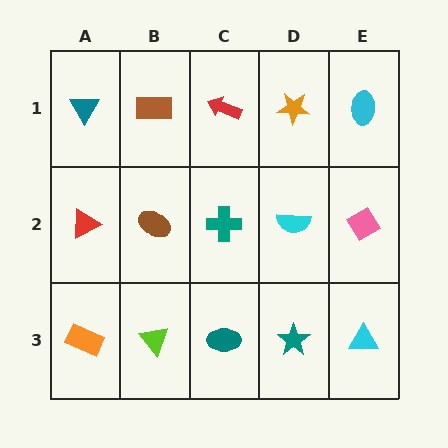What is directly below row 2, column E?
A cyan triangle.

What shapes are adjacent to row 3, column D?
A cyan semicircle (row 2, column D), a teal ellipse (row 3, column C), a cyan triangle (row 3, column E).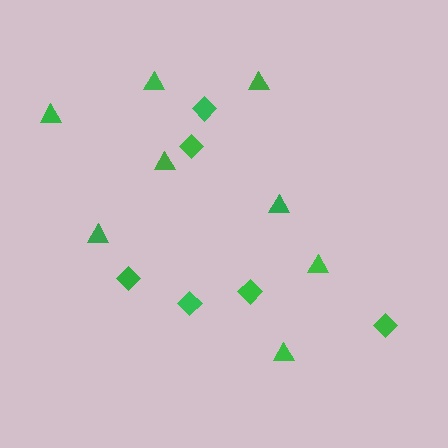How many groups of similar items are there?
There are 2 groups: one group of triangles (8) and one group of diamonds (6).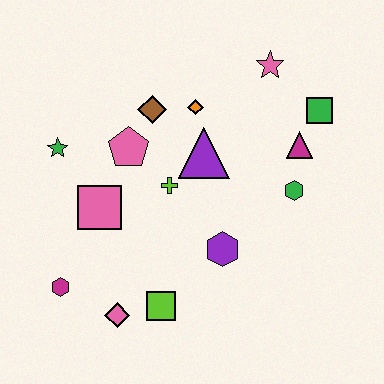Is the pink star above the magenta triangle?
Yes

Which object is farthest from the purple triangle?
The magenta hexagon is farthest from the purple triangle.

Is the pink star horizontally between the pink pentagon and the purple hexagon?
No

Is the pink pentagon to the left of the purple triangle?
Yes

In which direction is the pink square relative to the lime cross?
The pink square is to the left of the lime cross.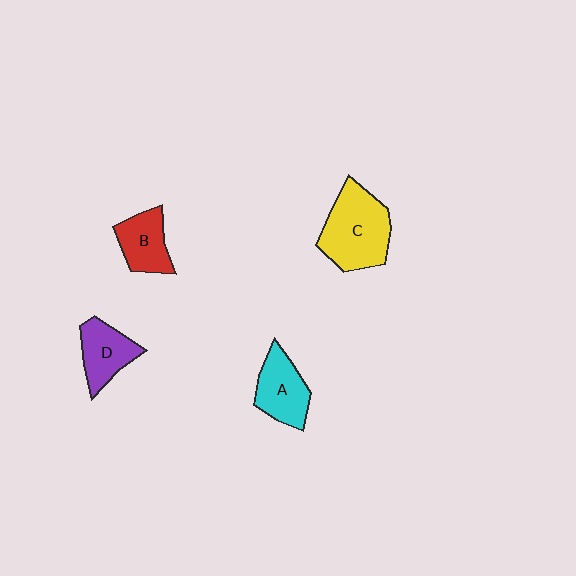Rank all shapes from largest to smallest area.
From largest to smallest: C (yellow), A (cyan), D (purple), B (red).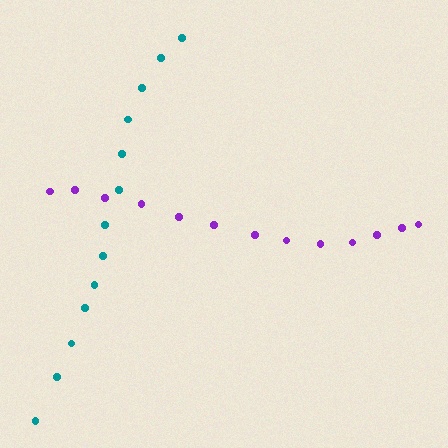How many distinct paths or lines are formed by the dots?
There are 2 distinct paths.